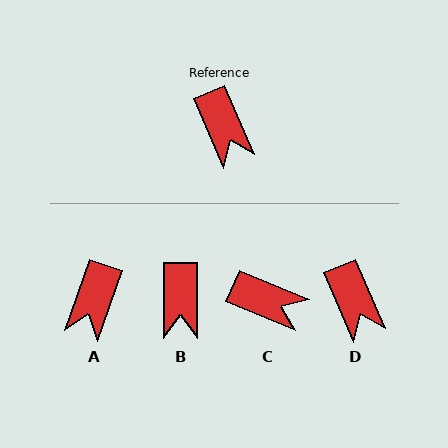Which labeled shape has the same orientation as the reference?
D.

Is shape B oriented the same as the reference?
No, it is off by about 24 degrees.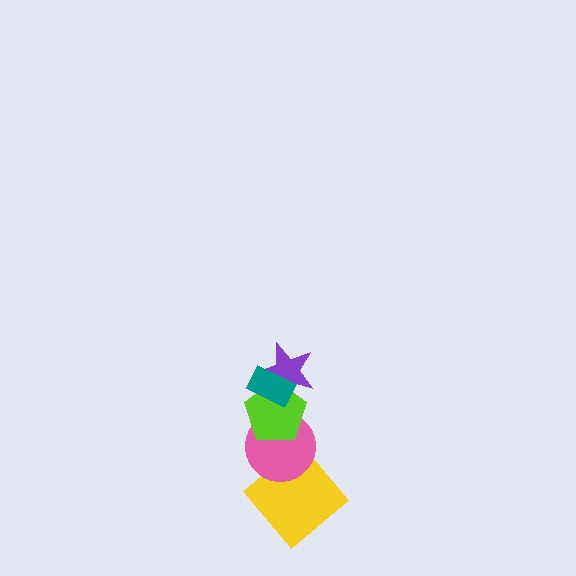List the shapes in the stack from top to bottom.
From top to bottom: the teal rectangle, the purple star, the lime pentagon, the pink circle, the yellow diamond.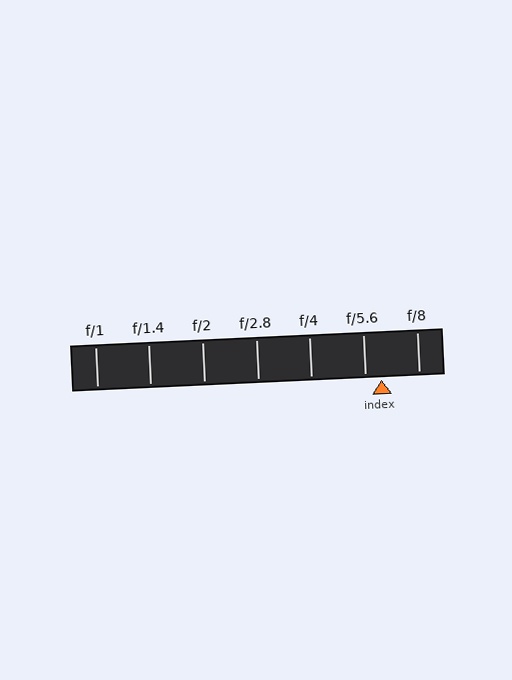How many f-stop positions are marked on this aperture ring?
There are 7 f-stop positions marked.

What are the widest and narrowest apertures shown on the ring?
The widest aperture shown is f/1 and the narrowest is f/8.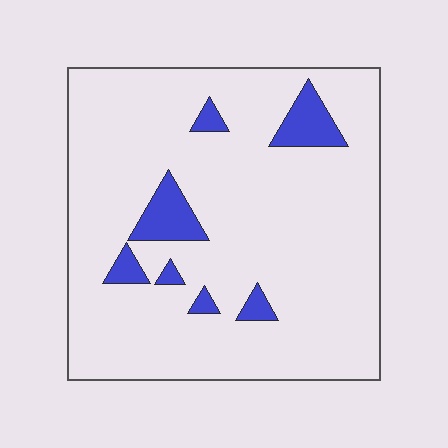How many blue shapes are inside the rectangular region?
7.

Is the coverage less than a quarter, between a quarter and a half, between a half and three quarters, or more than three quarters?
Less than a quarter.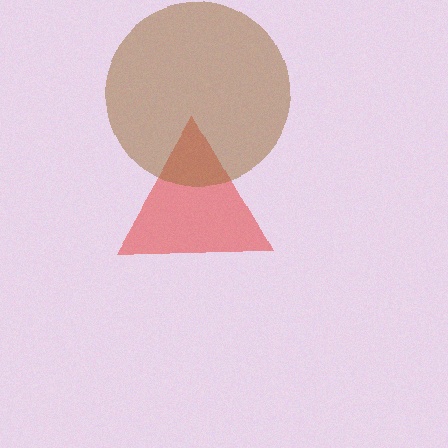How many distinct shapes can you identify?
There are 2 distinct shapes: a red triangle, a brown circle.